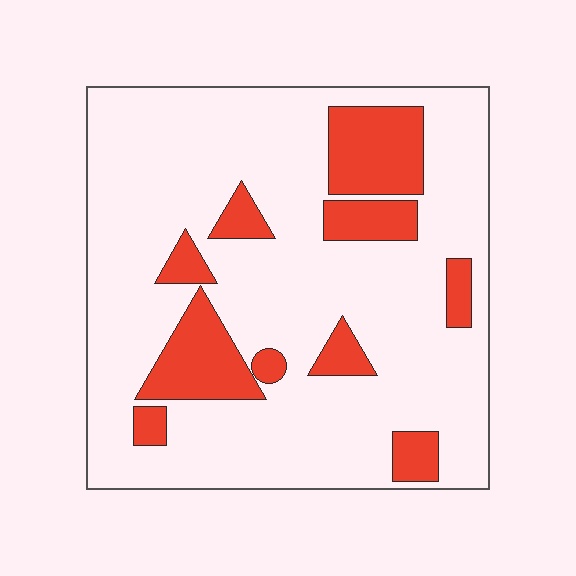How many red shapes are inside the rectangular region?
10.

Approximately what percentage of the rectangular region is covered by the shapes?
Approximately 20%.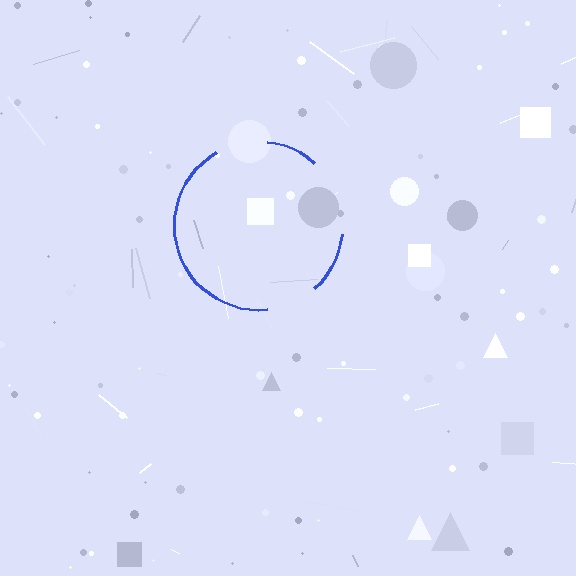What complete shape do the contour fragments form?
The contour fragments form a circle.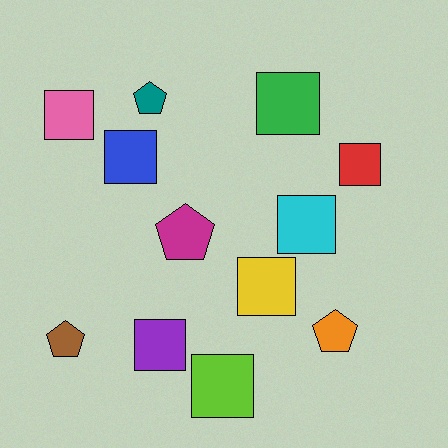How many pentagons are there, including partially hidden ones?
There are 4 pentagons.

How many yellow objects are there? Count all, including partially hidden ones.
There is 1 yellow object.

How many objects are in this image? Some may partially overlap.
There are 12 objects.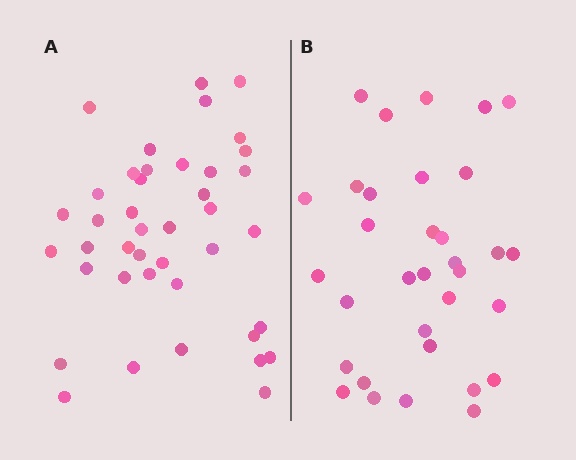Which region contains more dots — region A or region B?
Region A (the left region) has more dots.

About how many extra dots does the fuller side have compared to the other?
Region A has roughly 8 or so more dots than region B.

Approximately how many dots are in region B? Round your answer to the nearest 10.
About 30 dots. (The exact count is 33, which rounds to 30.)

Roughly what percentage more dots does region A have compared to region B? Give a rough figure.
About 25% more.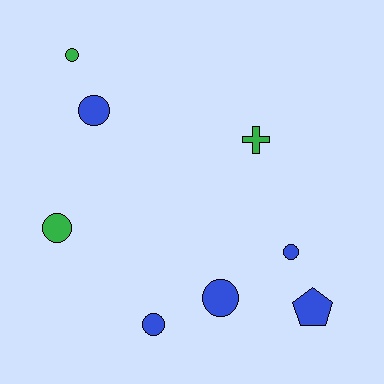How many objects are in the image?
There are 8 objects.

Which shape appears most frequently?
Circle, with 6 objects.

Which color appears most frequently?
Blue, with 5 objects.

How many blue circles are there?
There are 4 blue circles.